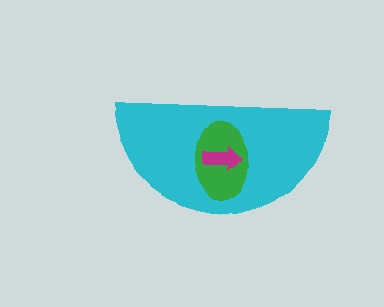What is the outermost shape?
The cyan semicircle.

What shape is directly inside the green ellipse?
The magenta arrow.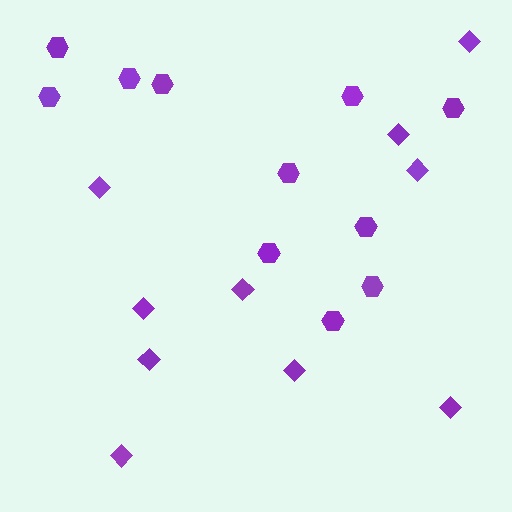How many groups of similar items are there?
There are 2 groups: one group of diamonds (10) and one group of hexagons (11).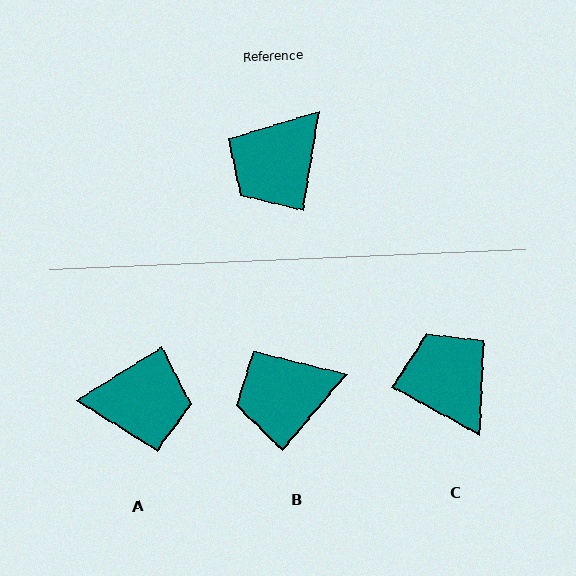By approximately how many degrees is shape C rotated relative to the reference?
Approximately 110 degrees clockwise.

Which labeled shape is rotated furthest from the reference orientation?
A, about 131 degrees away.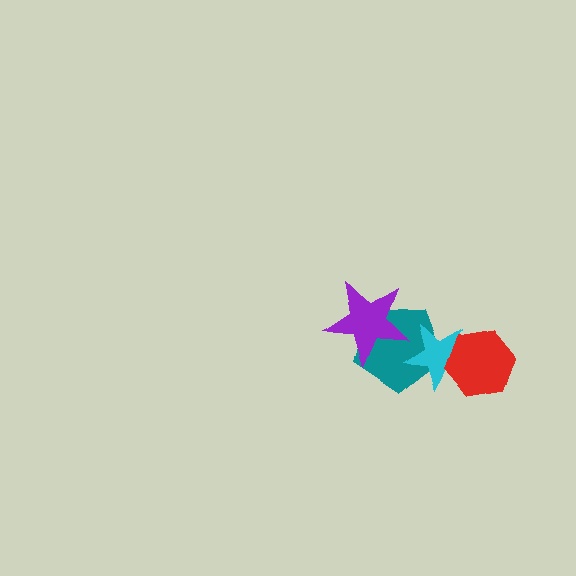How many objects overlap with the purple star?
1 object overlaps with the purple star.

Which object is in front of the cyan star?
The red hexagon is in front of the cyan star.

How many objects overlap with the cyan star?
2 objects overlap with the cyan star.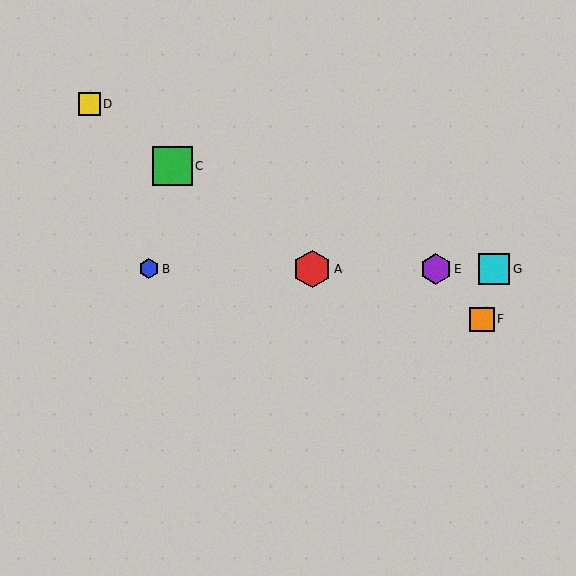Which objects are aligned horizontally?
Objects A, B, E, G are aligned horizontally.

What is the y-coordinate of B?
Object B is at y≈269.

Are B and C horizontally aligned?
No, B is at y≈269 and C is at y≈166.